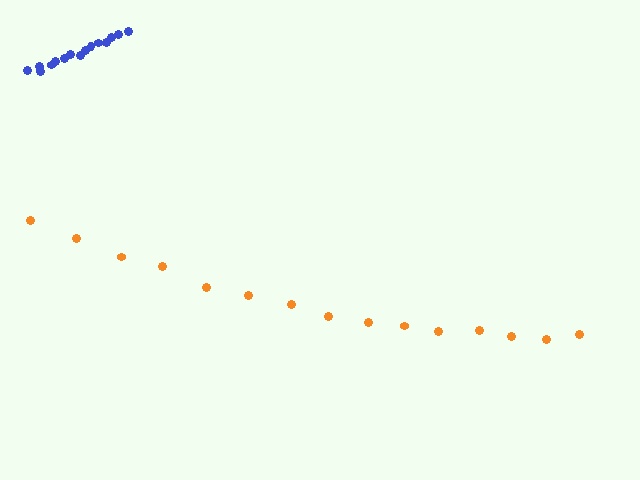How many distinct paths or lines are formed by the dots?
There are 2 distinct paths.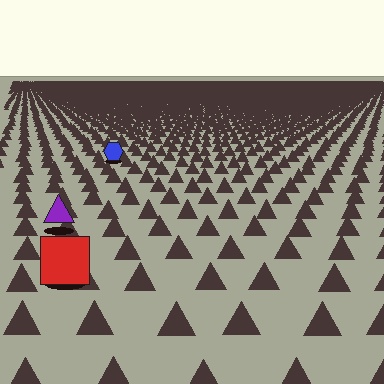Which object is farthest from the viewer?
The blue hexagon is farthest from the viewer. It appears smaller and the ground texture around it is denser.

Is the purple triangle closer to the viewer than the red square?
No. The red square is closer — you can tell from the texture gradient: the ground texture is coarser near it.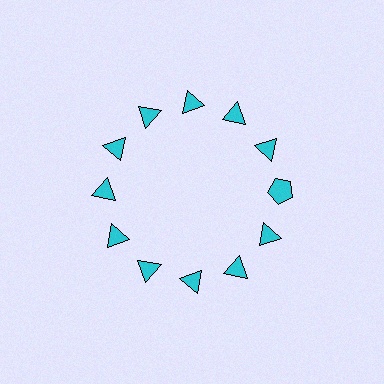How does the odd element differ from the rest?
It has a different shape: pentagon instead of triangle.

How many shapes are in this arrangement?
There are 12 shapes arranged in a ring pattern.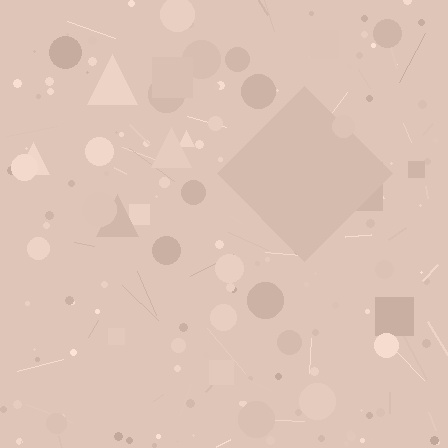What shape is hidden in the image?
A diamond is hidden in the image.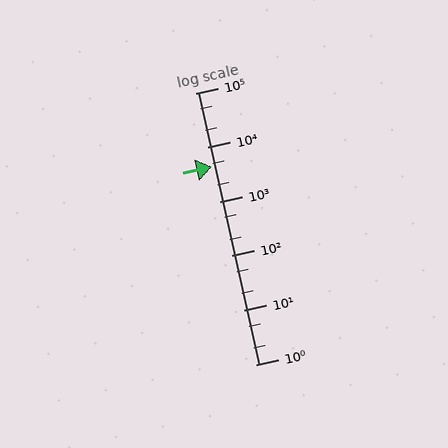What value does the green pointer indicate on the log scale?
The pointer indicates approximately 4300.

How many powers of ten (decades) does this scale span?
The scale spans 5 decades, from 1 to 100000.